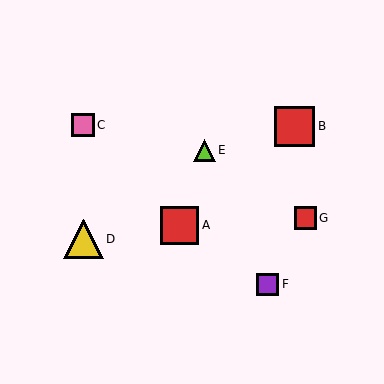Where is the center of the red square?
The center of the red square is at (295, 126).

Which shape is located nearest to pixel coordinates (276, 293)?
The purple square (labeled F) at (267, 284) is nearest to that location.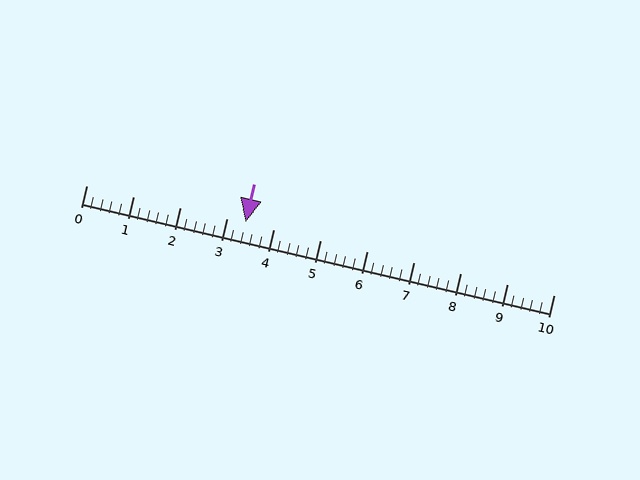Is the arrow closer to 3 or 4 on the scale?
The arrow is closer to 3.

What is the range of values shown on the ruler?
The ruler shows values from 0 to 10.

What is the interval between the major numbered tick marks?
The major tick marks are spaced 1 units apart.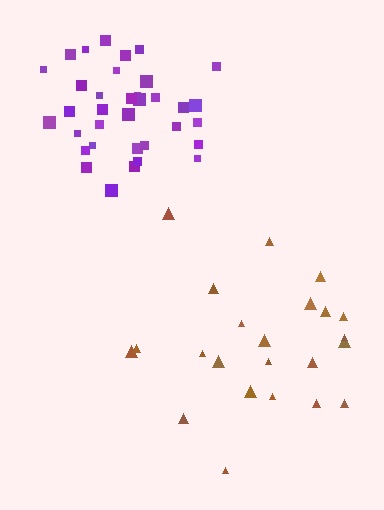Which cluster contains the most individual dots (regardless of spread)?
Purple (35).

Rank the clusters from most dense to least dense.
purple, brown.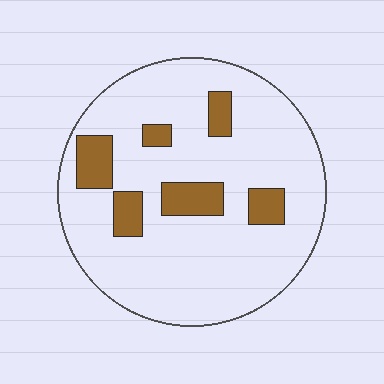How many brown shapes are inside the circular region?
6.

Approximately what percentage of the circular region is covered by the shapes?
Approximately 15%.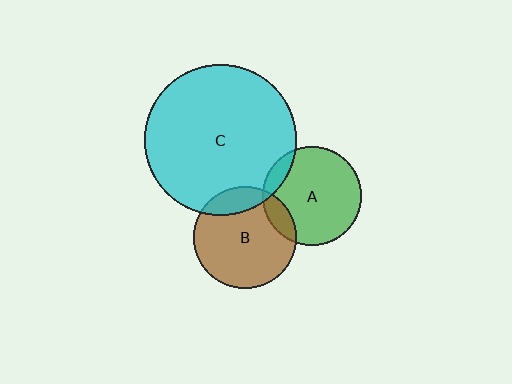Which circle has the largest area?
Circle C (cyan).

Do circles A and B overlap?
Yes.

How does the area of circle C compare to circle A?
Approximately 2.3 times.